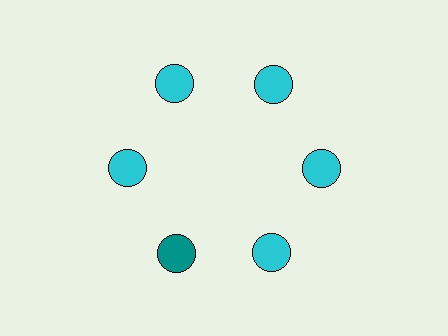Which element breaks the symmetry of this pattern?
The teal circle at roughly the 7 o'clock position breaks the symmetry. All other shapes are cyan circles.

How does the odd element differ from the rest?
It has a different color: teal instead of cyan.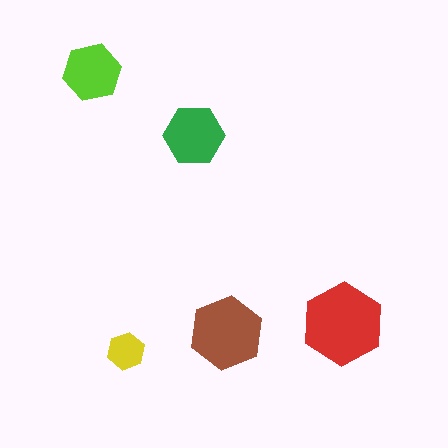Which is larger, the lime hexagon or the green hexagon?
The green one.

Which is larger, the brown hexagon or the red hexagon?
The red one.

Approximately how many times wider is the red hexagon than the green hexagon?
About 1.5 times wider.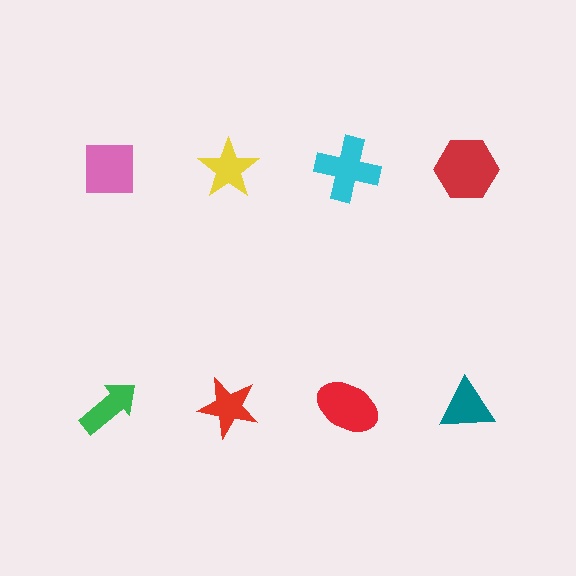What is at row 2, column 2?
A red star.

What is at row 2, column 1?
A green arrow.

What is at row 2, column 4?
A teal triangle.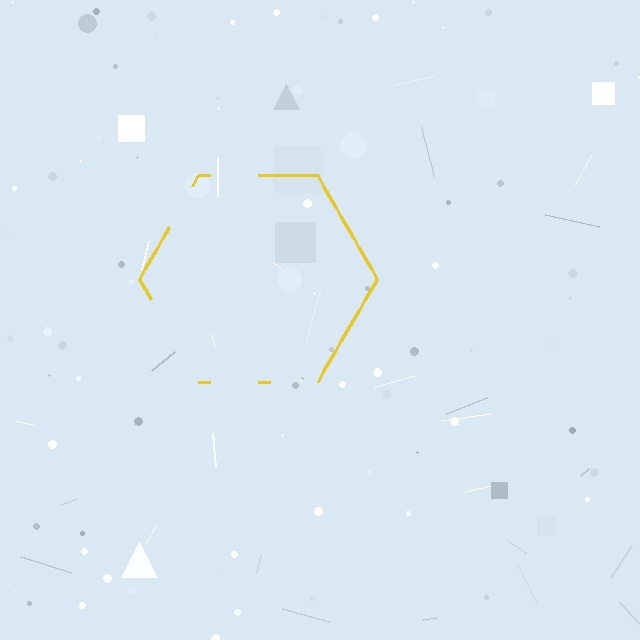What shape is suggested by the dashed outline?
The dashed outline suggests a hexagon.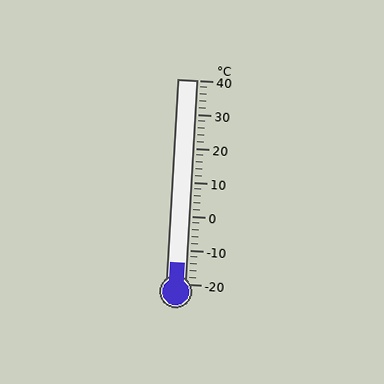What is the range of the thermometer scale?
The thermometer scale ranges from -20°C to 40°C.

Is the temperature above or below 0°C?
The temperature is below 0°C.